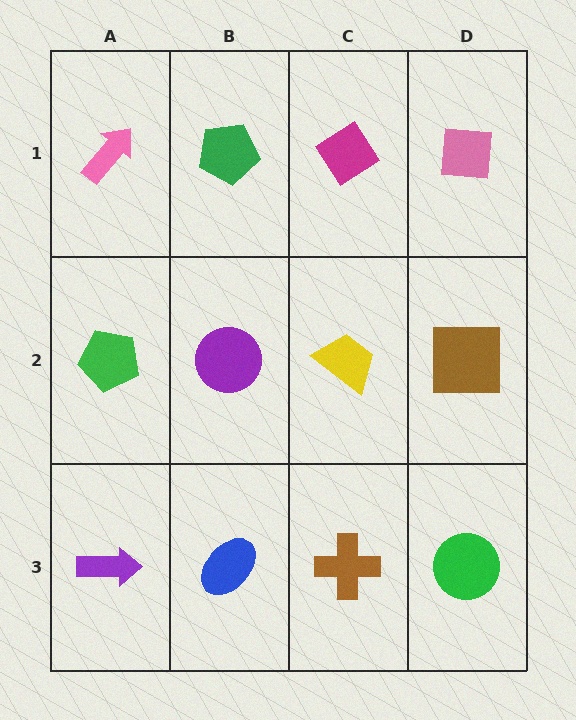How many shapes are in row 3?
4 shapes.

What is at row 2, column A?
A green pentagon.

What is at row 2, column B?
A purple circle.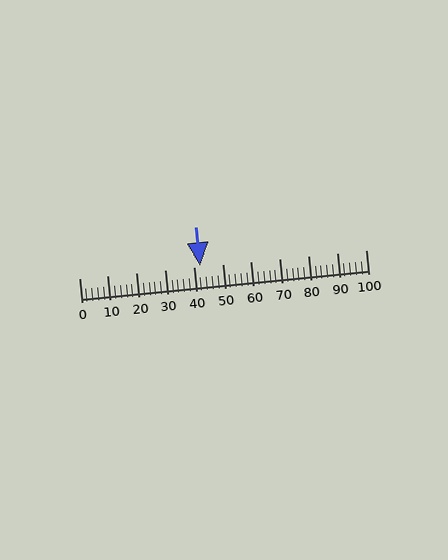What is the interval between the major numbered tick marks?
The major tick marks are spaced 10 units apart.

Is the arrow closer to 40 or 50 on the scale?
The arrow is closer to 40.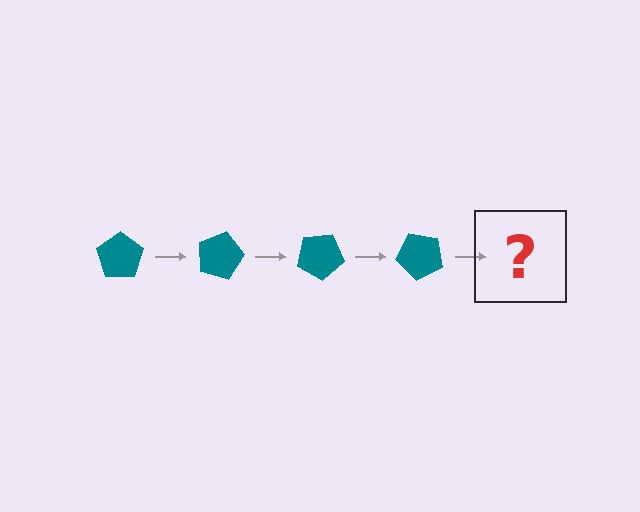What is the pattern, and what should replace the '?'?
The pattern is that the pentagon rotates 15 degrees each step. The '?' should be a teal pentagon rotated 60 degrees.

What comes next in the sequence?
The next element should be a teal pentagon rotated 60 degrees.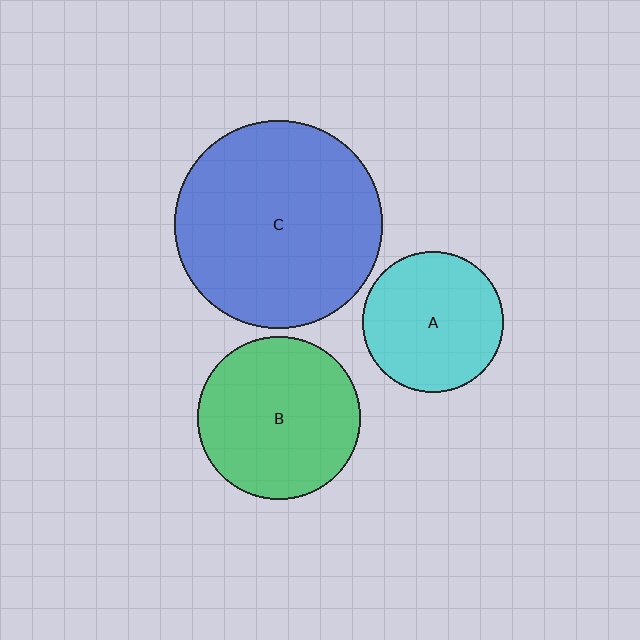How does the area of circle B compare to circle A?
Approximately 1.3 times.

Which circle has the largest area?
Circle C (blue).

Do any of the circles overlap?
No, none of the circles overlap.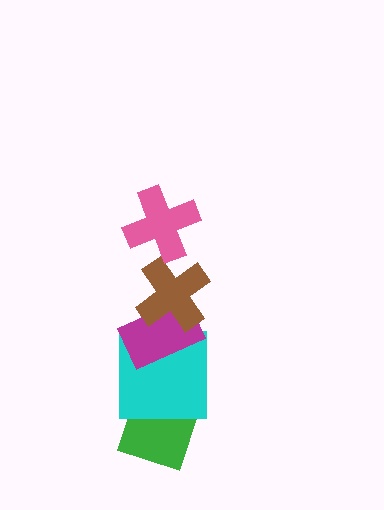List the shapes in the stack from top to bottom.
From top to bottom: the pink cross, the brown cross, the magenta rectangle, the cyan square, the green diamond.